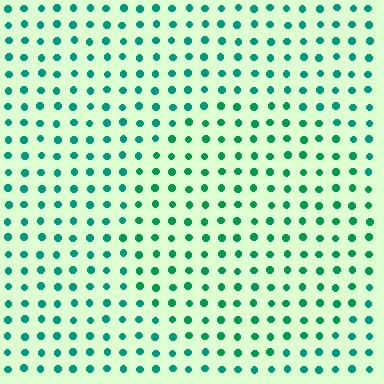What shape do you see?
I see a circle.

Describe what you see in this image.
The image is filled with small teal elements in a uniform arrangement. A circle-shaped region is visible where the elements are tinted to a slightly different hue, forming a subtle color boundary.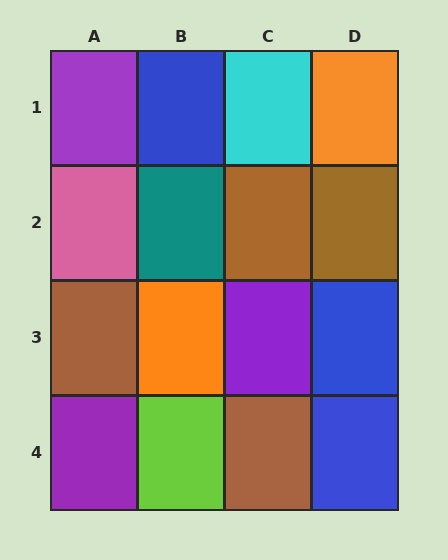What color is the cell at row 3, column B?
Orange.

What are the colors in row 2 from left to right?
Pink, teal, brown, brown.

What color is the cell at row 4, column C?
Brown.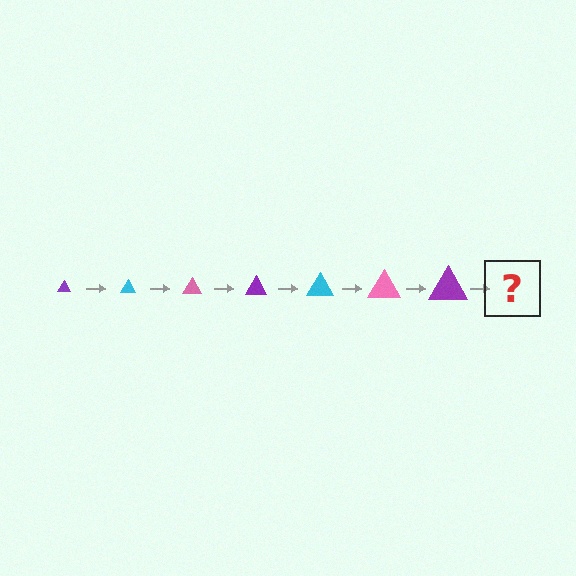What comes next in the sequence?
The next element should be a cyan triangle, larger than the previous one.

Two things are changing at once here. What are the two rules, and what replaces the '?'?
The two rules are that the triangle grows larger each step and the color cycles through purple, cyan, and pink. The '?' should be a cyan triangle, larger than the previous one.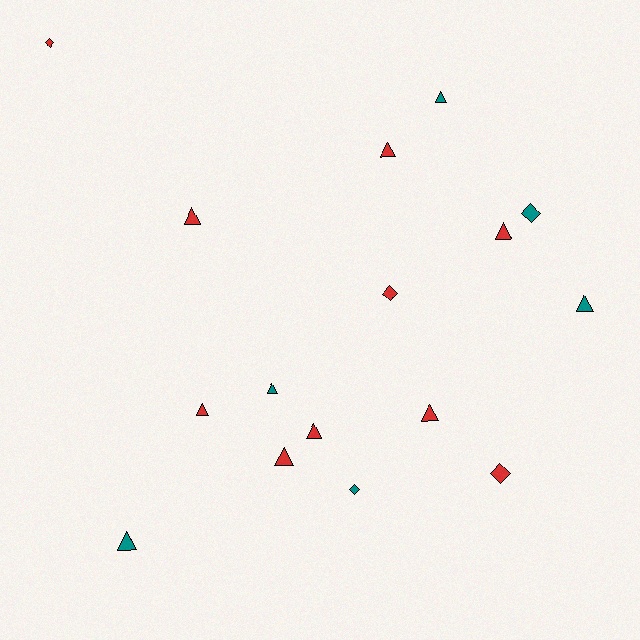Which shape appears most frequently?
Triangle, with 11 objects.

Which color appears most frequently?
Red, with 10 objects.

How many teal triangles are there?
There are 4 teal triangles.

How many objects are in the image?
There are 16 objects.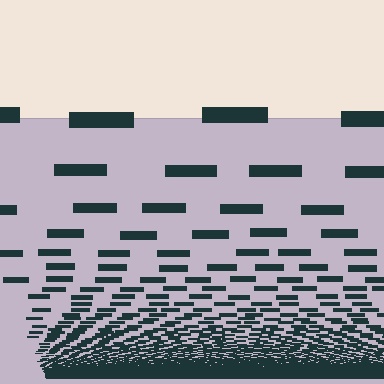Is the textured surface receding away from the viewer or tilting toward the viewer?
The surface appears to tilt toward the viewer. Texture elements get larger and sparser toward the top.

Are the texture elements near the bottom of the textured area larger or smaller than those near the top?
Smaller. The gradient is inverted — elements near the bottom are smaller and denser.